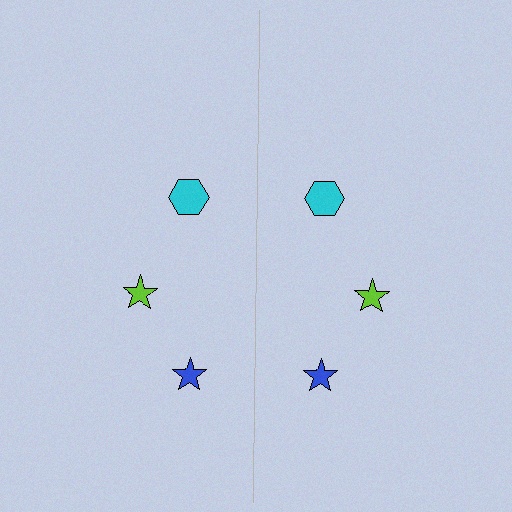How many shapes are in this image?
There are 6 shapes in this image.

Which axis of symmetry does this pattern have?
The pattern has a vertical axis of symmetry running through the center of the image.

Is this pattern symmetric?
Yes, this pattern has bilateral (reflection) symmetry.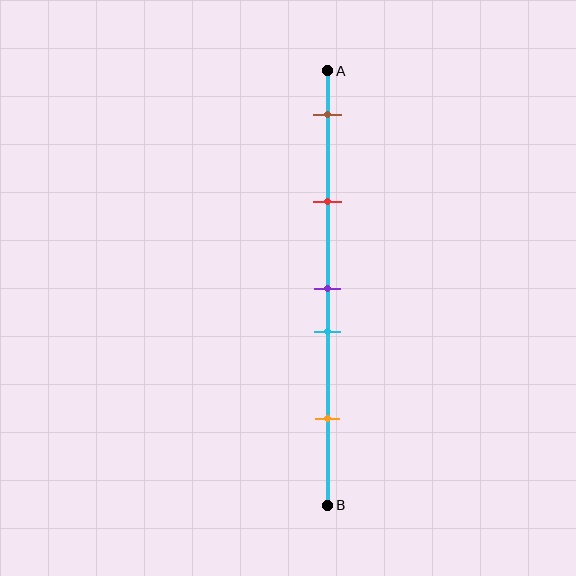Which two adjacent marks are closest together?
The purple and cyan marks are the closest adjacent pair.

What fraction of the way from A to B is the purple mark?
The purple mark is approximately 50% (0.5) of the way from A to B.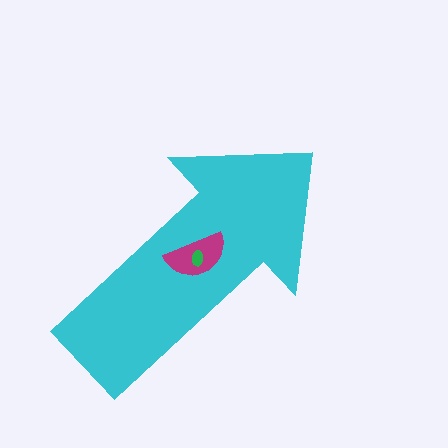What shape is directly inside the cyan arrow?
The magenta semicircle.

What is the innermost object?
The green ellipse.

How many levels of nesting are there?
3.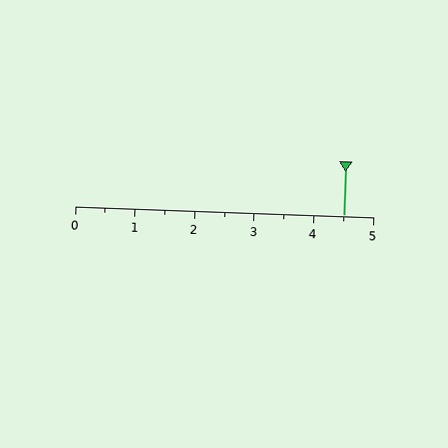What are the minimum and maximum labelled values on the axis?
The axis runs from 0 to 5.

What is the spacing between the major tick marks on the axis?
The major ticks are spaced 1 apart.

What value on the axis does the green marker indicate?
The marker indicates approximately 4.5.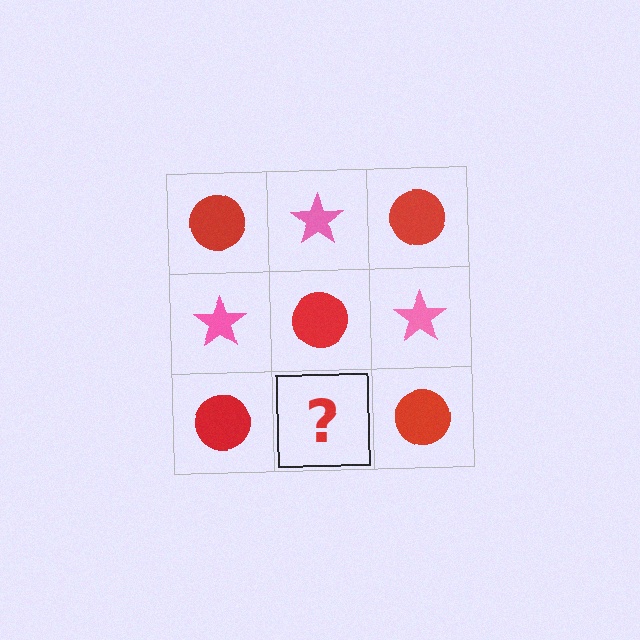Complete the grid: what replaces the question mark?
The question mark should be replaced with a pink star.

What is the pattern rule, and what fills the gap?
The rule is that it alternates red circle and pink star in a checkerboard pattern. The gap should be filled with a pink star.